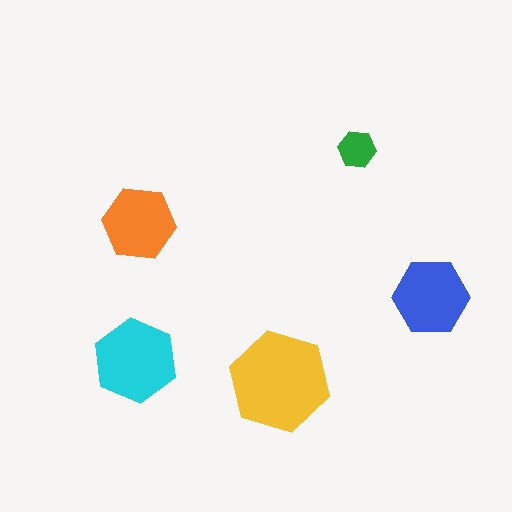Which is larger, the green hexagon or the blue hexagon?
The blue one.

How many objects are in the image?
There are 5 objects in the image.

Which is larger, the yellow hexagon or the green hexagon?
The yellow one.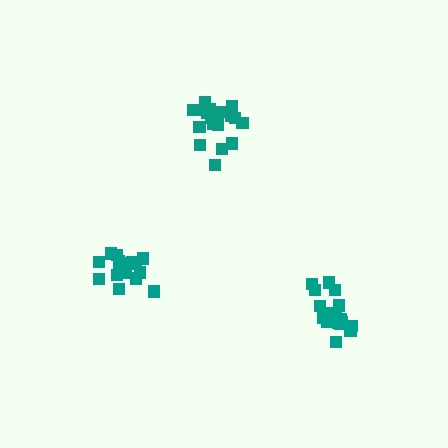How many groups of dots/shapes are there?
There are 3 groups.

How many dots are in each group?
Group 1: 20 dots, Group 2: 16 dots, Group 3: 17 dots (53 total).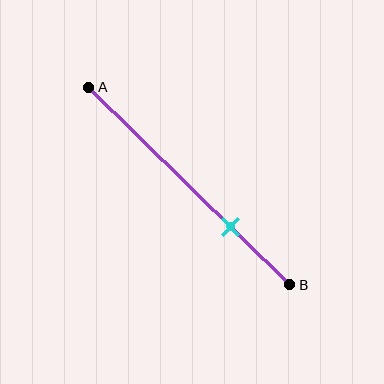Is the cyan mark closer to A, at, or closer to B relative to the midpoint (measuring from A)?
The cyan mark is closer to point B than the midpoint of segment AB.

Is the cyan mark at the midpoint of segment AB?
No, the mark is at about 70% from A, not at the 50% midpoint.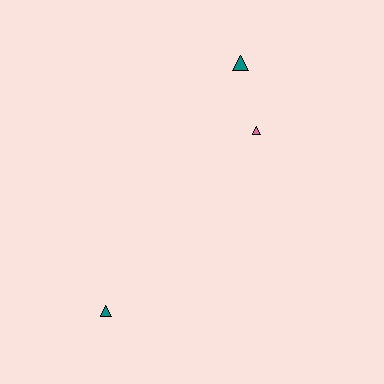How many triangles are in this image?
There are 3 triangles.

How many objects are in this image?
There are 3 objects.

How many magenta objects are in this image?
There are no magenta objects.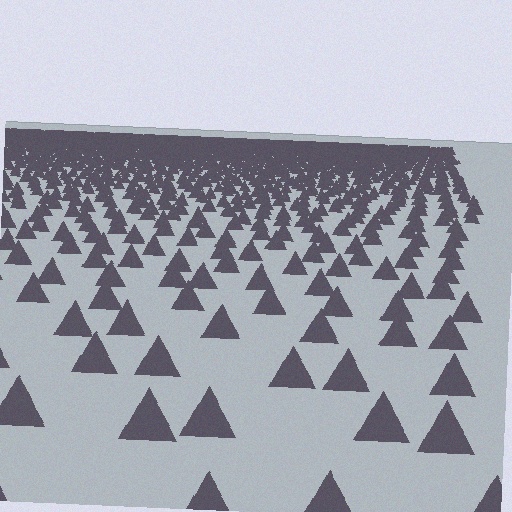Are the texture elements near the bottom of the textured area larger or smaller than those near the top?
Larger. Near the bottom, elements are closer to the viewer and appear at a bigger on-screen size.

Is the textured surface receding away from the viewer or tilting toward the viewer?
The surface is receding away from the viewer. Texture elements get smaller and denser toward the top.